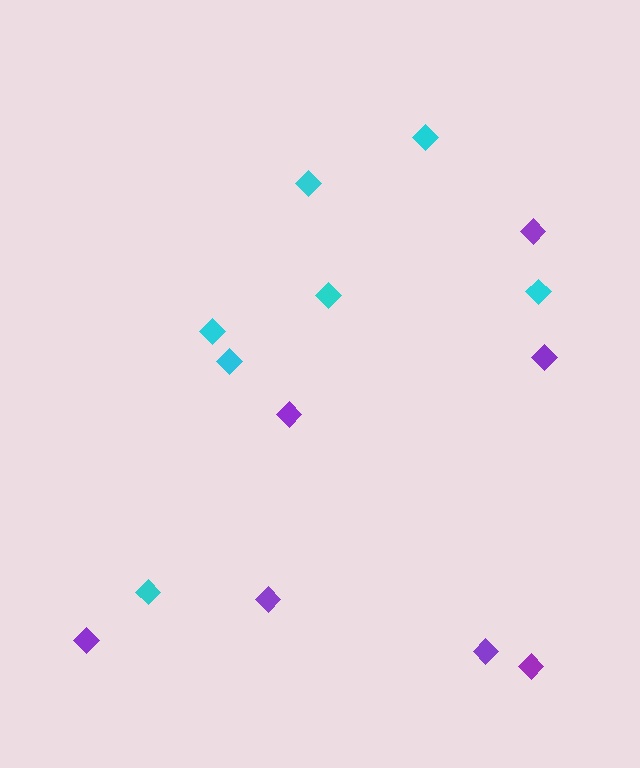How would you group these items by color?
There are 2 groups: one group of purple diamonds (7) and one group of cyan diamonds (7).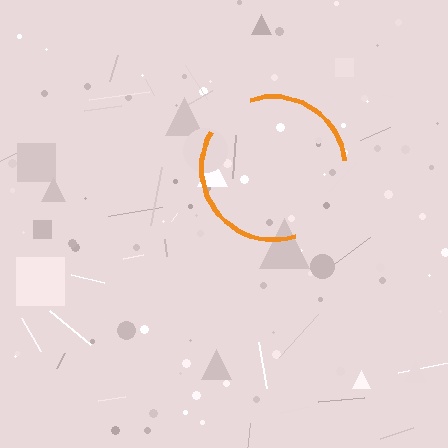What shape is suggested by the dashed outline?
The dashed outline suggests a circle.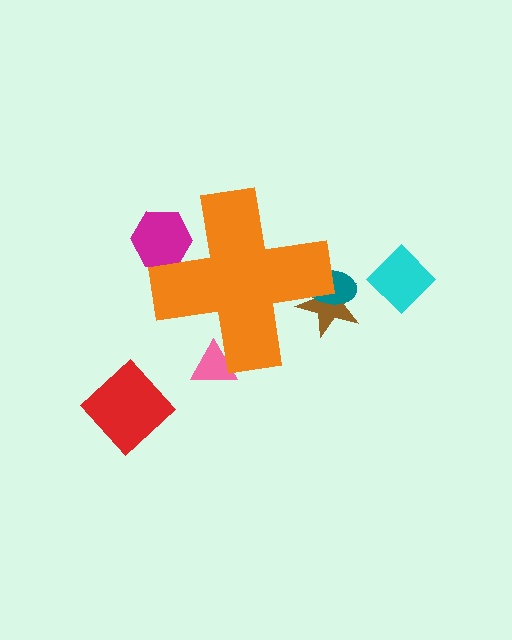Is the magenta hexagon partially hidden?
Yes, the magenta hexagon is partially hidden behind the orange cross.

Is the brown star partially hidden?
Yes, the brown star is partially hidden behind the orange cross.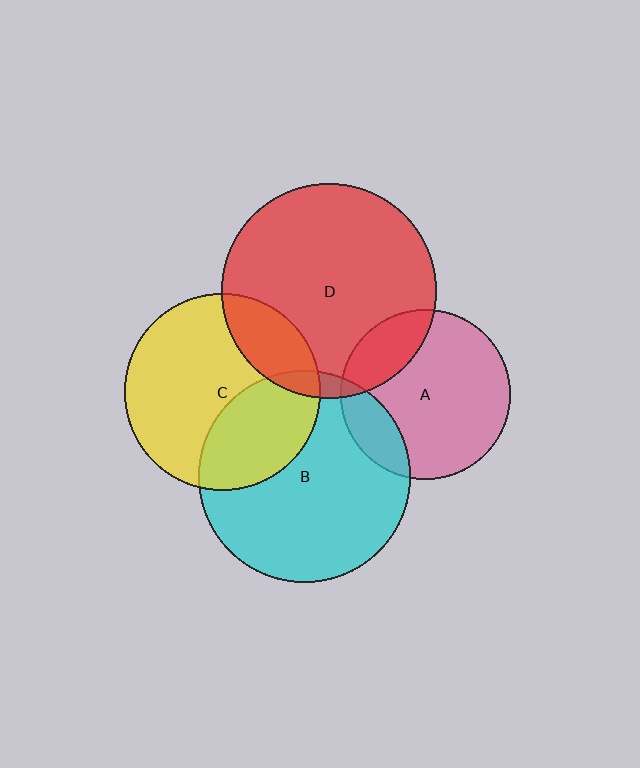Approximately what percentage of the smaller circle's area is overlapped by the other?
Approximately 5%.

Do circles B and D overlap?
Yes.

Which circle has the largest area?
Circle D (red).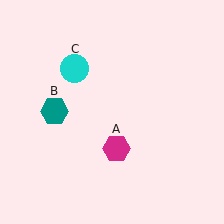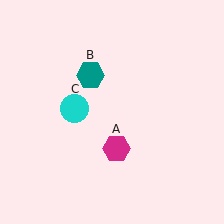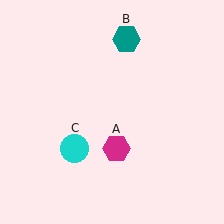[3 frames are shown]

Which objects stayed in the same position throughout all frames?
Magenta hexagon (object A) remained stationary.